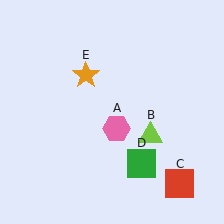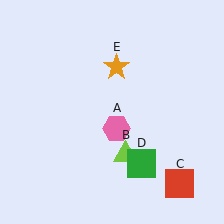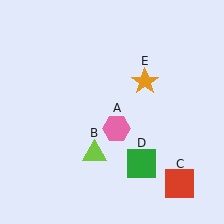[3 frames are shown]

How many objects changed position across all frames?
2 objects changed position: lime triangle (object B), orange star (object E).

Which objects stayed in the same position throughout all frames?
Pink hexagon (object A) and red square (object C) and green square (object D) remained stationary.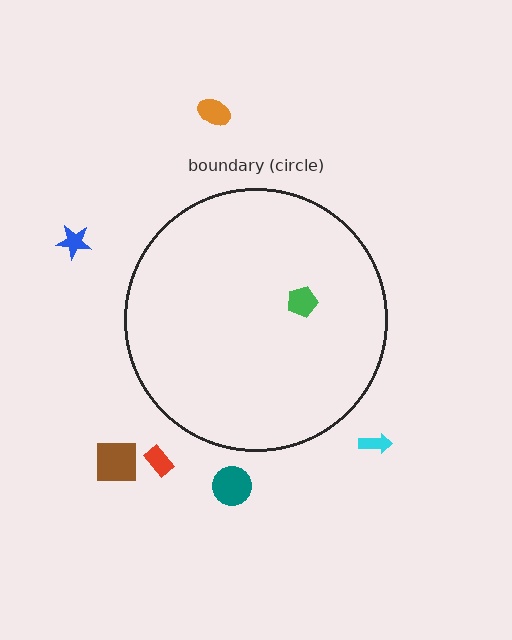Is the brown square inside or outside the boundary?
Outside.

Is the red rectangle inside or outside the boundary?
Outside.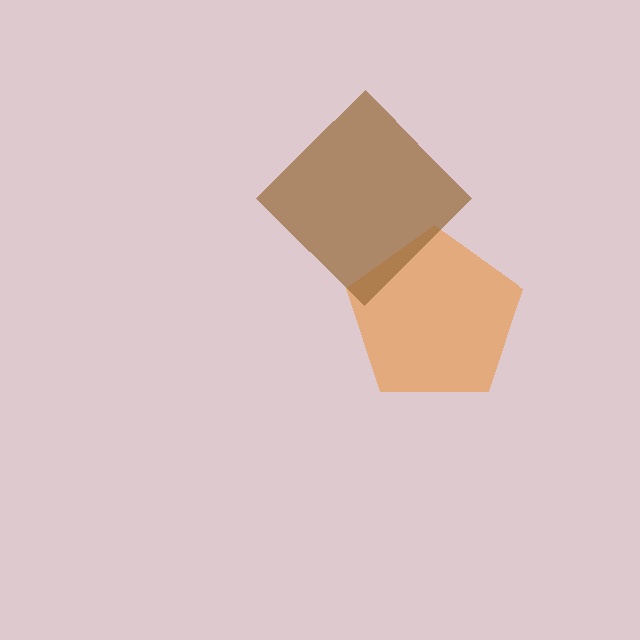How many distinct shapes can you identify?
There are 2 distinct shapes: an orange pentagon, a brown diamond.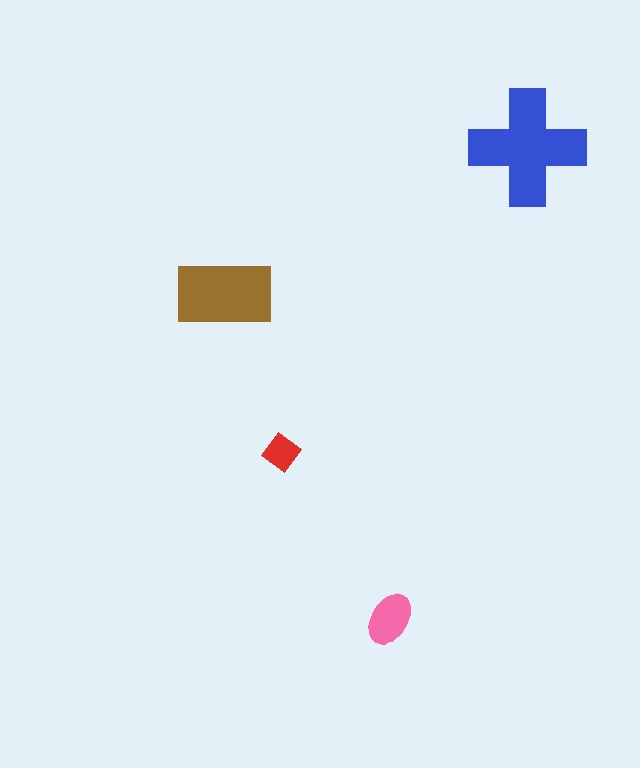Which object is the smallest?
The red diamond.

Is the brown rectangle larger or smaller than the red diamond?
Larger.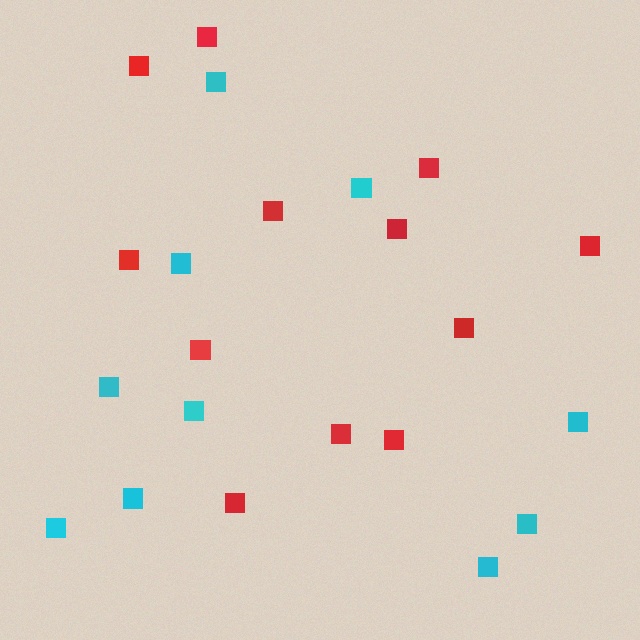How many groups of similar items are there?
There are 2 groups: one group of red squares (12) and one group of cyan squares (10).